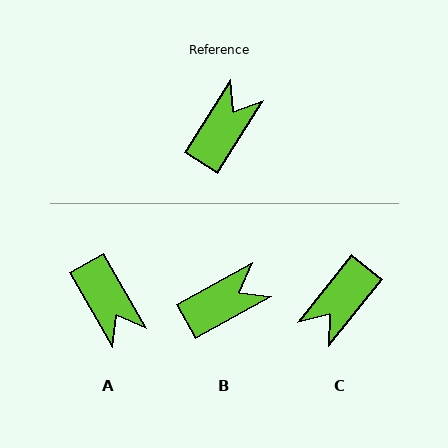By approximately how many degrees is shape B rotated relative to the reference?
Approximately 29 degrees clockwise.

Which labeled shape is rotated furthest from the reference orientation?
C, about 173 degrees away.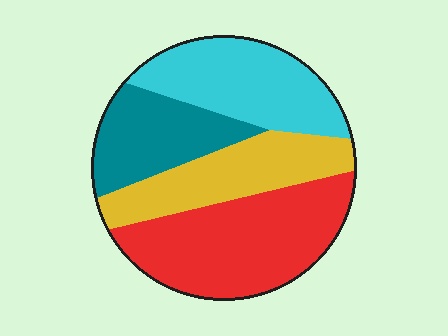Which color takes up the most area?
Red, at roughly 35%.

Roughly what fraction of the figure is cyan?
Cyan takes up about one quarter (1/4) of the figure.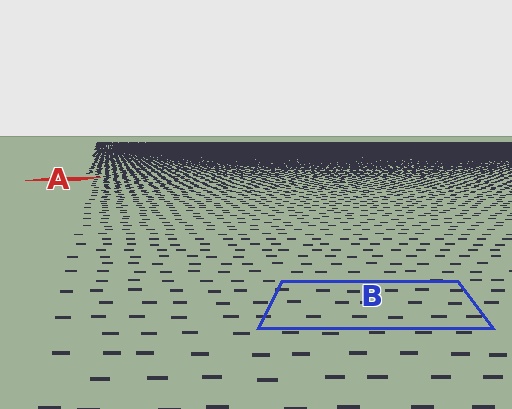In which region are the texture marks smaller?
The texture marks are smaller in region A, because it is farther away.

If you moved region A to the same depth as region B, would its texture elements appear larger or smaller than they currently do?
They would appear larger. At a closer depth, the same texture elements are projected at a bigger on-screen size.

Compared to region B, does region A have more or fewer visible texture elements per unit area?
Region A has more texture elements per unit area — they are packed more densely because it is farther away.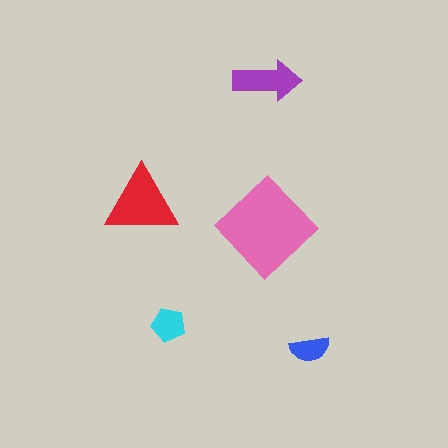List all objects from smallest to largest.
The blue semicircle, the cyan pentagon, the purple arrow, the red triangle, the pink diamond.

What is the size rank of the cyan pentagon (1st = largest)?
4th.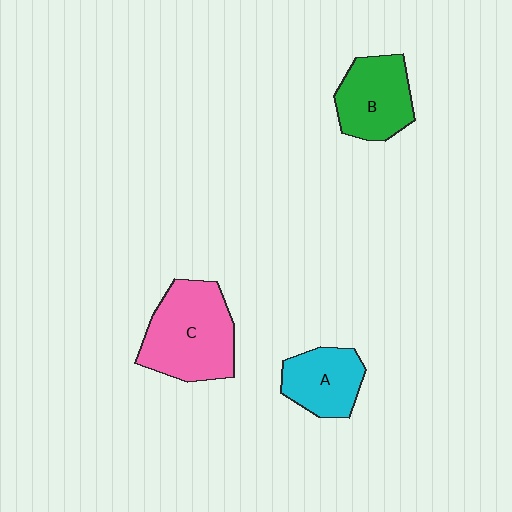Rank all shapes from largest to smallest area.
From largest to smallest: C (pink), B (green), A (cyan).